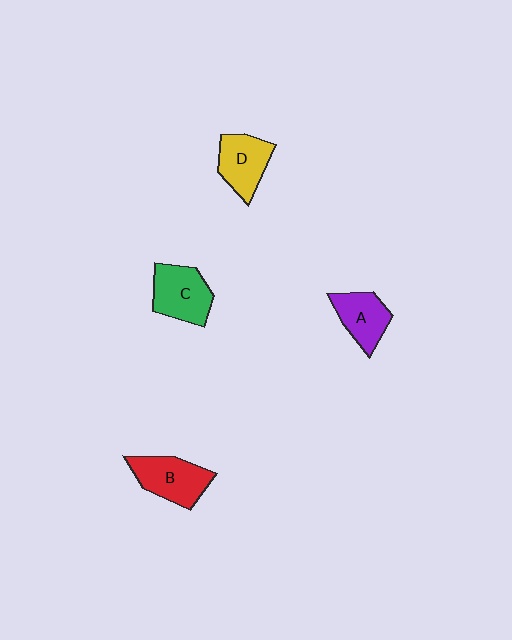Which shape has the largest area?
Shape B (red).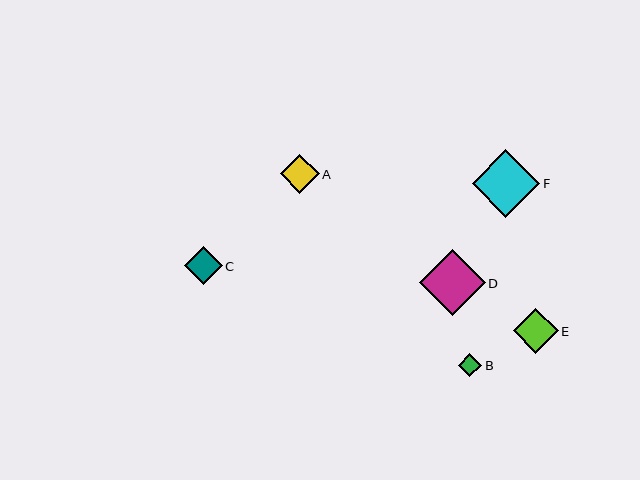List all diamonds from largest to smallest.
From largest to smallest: F, D, E, A, C, B.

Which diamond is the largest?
Diamond F is the largest with a size of approximately 68 pixels.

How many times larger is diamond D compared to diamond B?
Diamond D is approximately 2.8 times the size of diamond B.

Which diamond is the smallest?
Diamond B is the smallest with a size of approximately 23 pixels.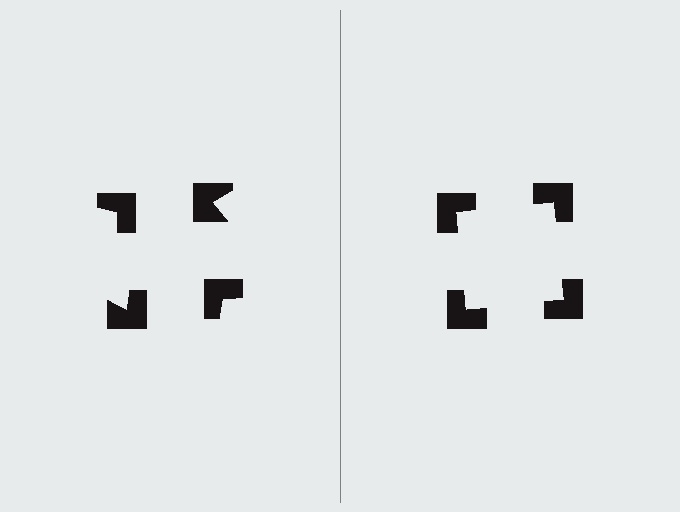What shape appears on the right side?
An illusory square.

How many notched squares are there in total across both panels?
8 — 4 on each side.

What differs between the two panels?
The notched squares are positioned identically on both sides; only the wedge orientations differ. On the right they align to a square; on the left they are misaligned.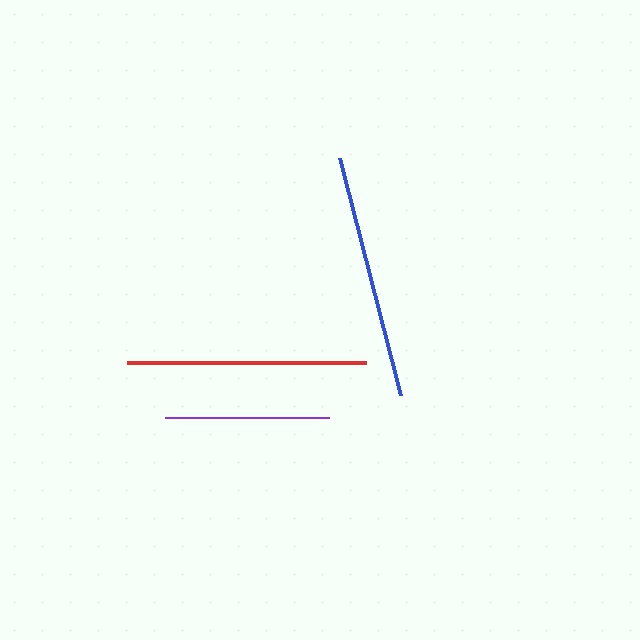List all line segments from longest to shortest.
From longest to shortest: blue, red, purple.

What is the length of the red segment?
The red segment is approximately 239 pixels long.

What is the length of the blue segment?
The blue segment is approximately 245 pixels long.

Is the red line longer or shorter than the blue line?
The blue line is longer than the red line.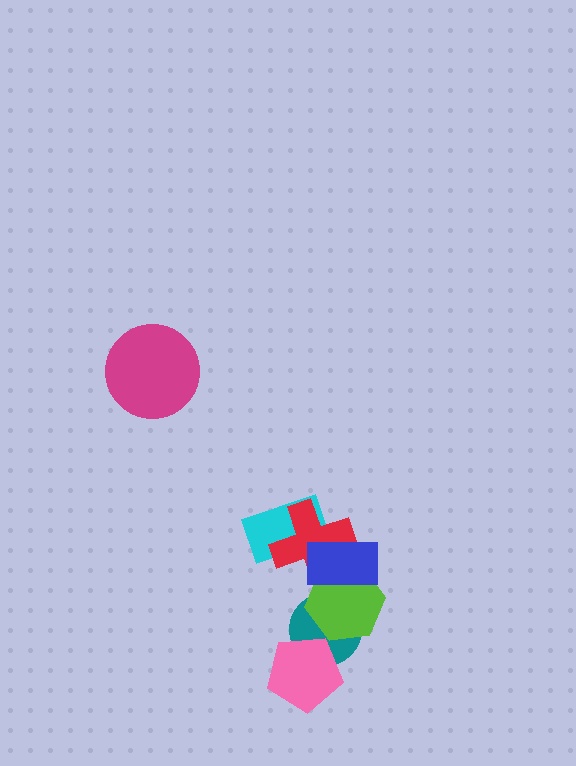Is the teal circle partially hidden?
Yes, it is partially covered by another shape.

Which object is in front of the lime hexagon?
The blue rectangle is in front of the lime hexagon.